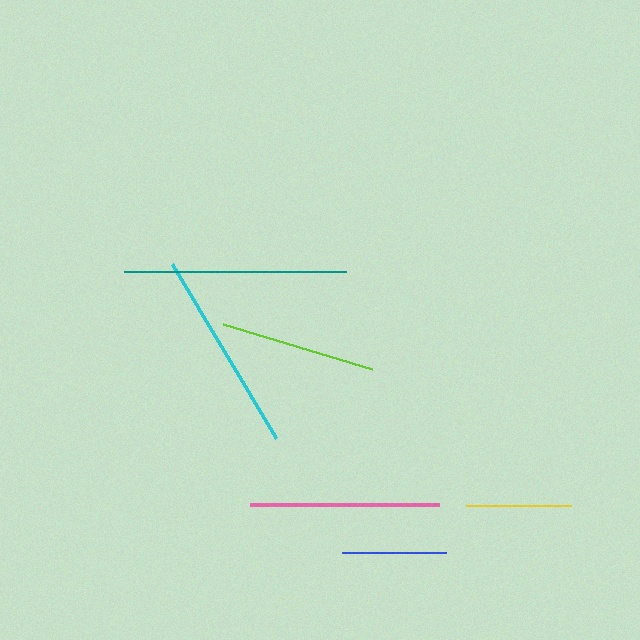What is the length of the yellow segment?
The yellow segment is approximately 105 pixels long.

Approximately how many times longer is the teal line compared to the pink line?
The teal line is approximately 1.2 times the length of the pink line.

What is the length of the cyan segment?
The cyan segment is approximately 203 pixels long.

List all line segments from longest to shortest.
From longest to shortest: teal, cyan, pink, lime, yellow, blue.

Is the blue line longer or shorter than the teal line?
The teal line is longer than the blue line.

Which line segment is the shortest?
The blue line is the shortest at approximately 104 pixels.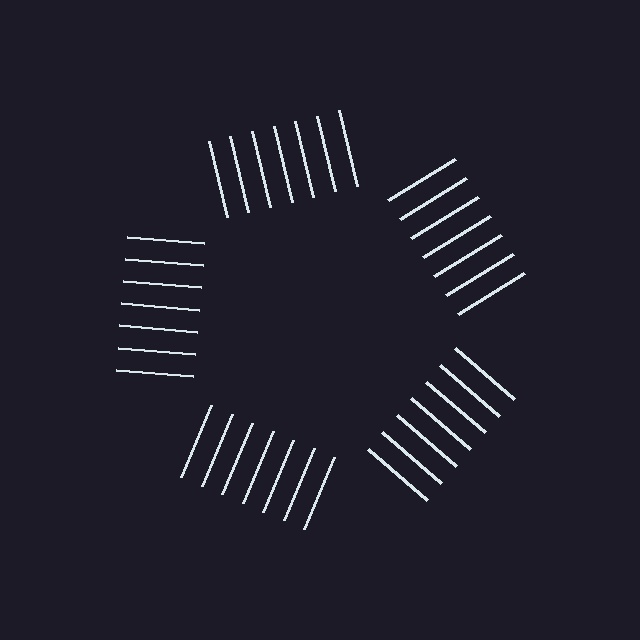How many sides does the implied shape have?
5 sides — the line-ends trace a pentagon.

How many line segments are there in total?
35 — 7 along each of the 5 edges.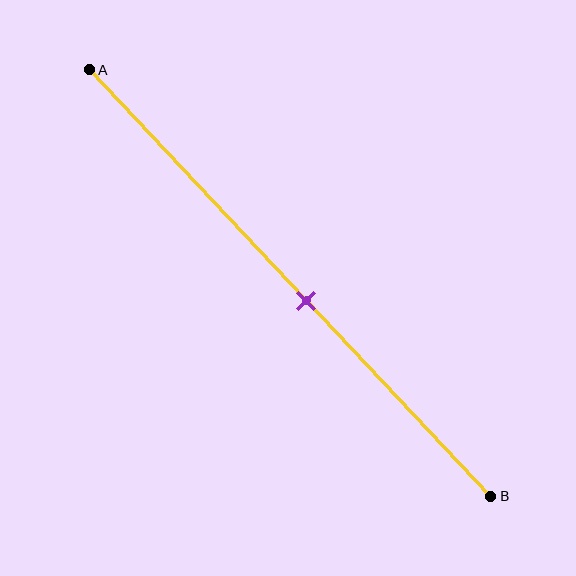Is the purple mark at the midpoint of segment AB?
No, the mark is at about 55% from A, not at the 50% midpoint.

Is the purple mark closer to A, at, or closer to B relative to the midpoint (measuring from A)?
The purple mark is closer to point B than the midpoint of segment AB.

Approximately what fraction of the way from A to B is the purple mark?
The purple mark is approximately 55% of the way from A to B.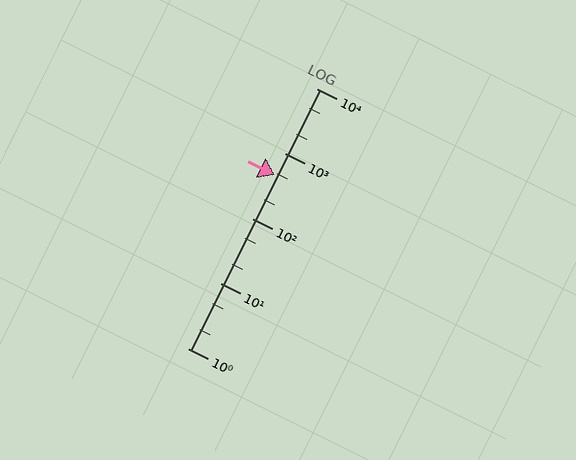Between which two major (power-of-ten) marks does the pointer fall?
The pointer is between 100 and 1000.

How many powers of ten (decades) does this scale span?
The scale spans 4 decades, from 1 to 10000.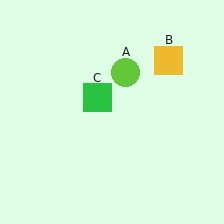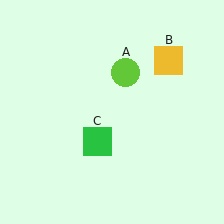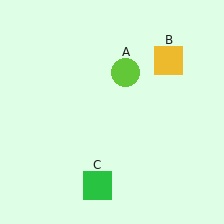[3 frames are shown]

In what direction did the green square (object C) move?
The green square (object C) moved down.